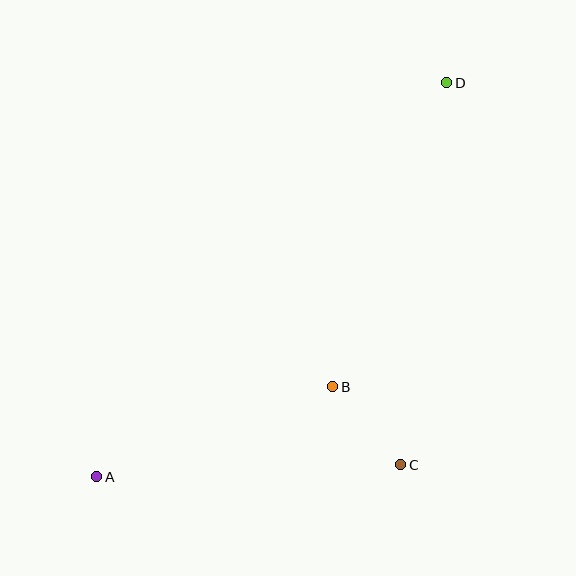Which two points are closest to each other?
Points B and C are closest to each other.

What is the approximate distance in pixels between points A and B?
The distance between A and B is approximately 253 pixels.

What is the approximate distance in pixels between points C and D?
The distance between C and D is approximately 385 pixels.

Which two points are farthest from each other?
Points A and D are farthest from each other.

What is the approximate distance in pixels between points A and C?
The distance between A and C is approximately 304 pixels.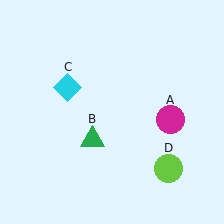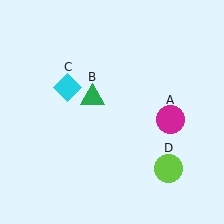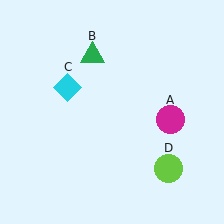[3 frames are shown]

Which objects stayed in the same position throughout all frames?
Magenta circle (object A) and cyan diamond (object C) and lime circle (object D) remained stationary.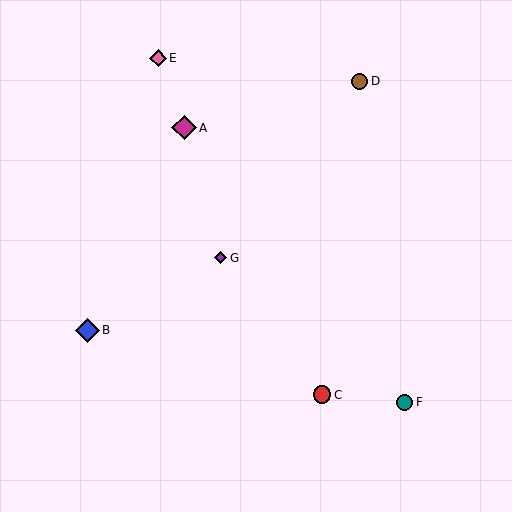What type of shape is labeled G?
Shape G is a purple diamond.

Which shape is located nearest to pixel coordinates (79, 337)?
The blue diamond (labeled B) at (88, 330) is nearest to that location.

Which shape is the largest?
The magenta diamond (labeled A) is the largest.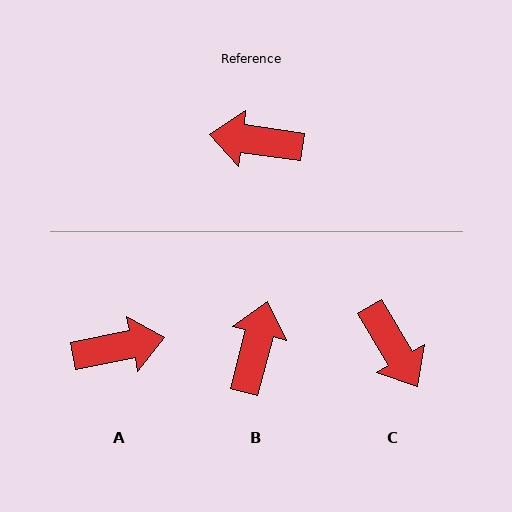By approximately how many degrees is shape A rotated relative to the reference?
Approximately 161 degrees clockwise.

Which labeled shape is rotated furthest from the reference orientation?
A, about 161 degrees away.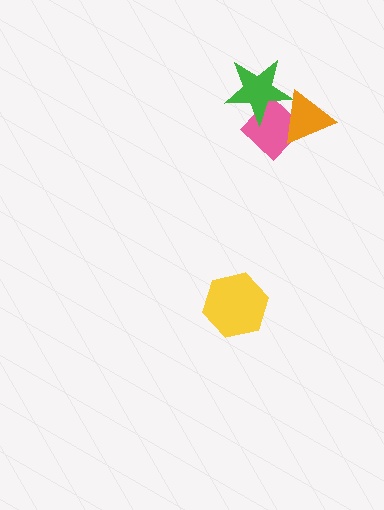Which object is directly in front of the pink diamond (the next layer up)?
The green star is directly in front of the pink diamond.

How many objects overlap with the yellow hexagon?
0 objects overlap with the yellow hexagon.